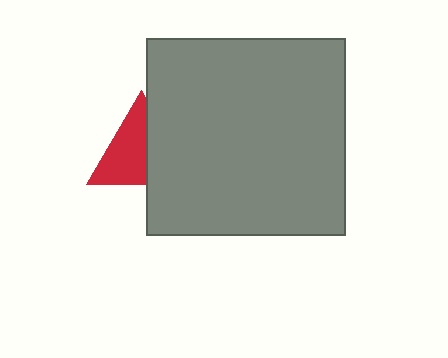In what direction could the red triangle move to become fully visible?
The red triangle could move left. That would shift it out from behind the gray rectangle entirely.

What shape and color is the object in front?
The object in front is a gray rectangle.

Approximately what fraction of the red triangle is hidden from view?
Roughly 43% of the red triangle is hidden behind the gray rectangle.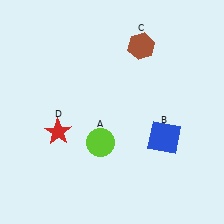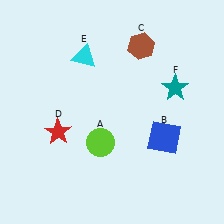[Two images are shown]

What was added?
A cyan triangle (E), a teal star (F) were added in Image 2.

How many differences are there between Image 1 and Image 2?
There are 2 differences between the two images.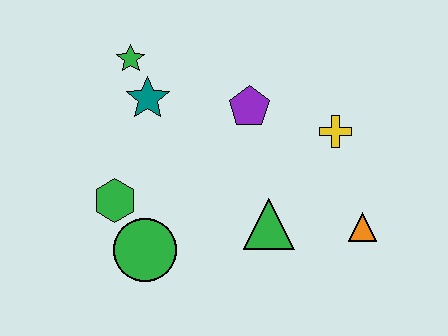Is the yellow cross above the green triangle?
Yes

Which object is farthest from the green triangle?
The green star is farthest from the green triangle.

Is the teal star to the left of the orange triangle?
Yes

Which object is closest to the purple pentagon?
The yellow cross is closest to the purple pentagon.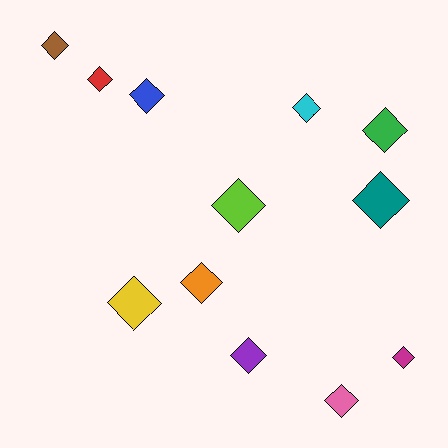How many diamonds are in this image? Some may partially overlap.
There are 12 diamonds.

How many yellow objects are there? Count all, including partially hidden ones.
There is 1 yellow object.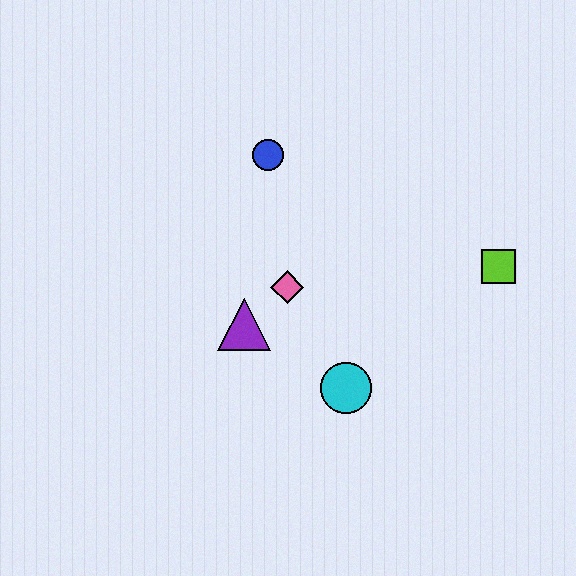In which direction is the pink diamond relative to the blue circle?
The pink diamond is below the blue circle.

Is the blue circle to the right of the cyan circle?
No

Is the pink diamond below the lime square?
Yes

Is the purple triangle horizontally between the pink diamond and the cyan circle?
No